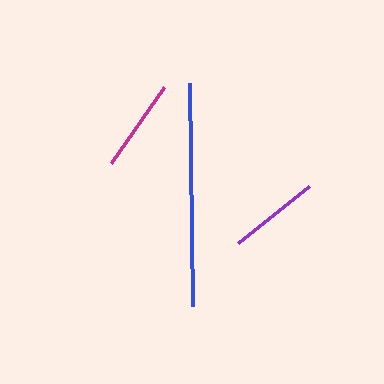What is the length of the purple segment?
The purple segment is approximately 90 pixels long.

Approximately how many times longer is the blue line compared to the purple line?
The blue line is approximately 2.5 times the length of the purple line.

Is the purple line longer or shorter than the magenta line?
The magenta line is longer than the purple line.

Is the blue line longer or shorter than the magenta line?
The blue line is longer than the magenta line.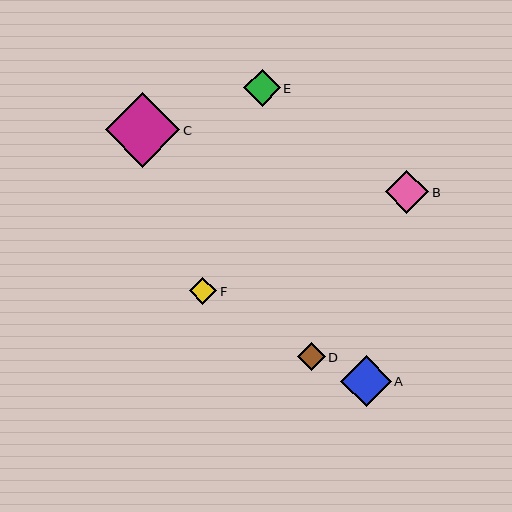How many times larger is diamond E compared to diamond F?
Diamond E is approximately 1.3 times the size of diamond F.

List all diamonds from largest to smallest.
From largest to smallest: C, A, B, E, D, F.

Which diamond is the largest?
Diamond C is the largest with a size of approximately 74 pixels.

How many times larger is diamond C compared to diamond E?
Diamond C is approximately 2.0 times the size of diamond E.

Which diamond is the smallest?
Diamond F is the smallest with a size of approximately 27 pixels.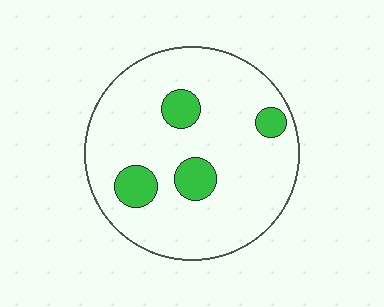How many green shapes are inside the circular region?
4.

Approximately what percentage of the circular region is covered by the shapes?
Approximately 15%.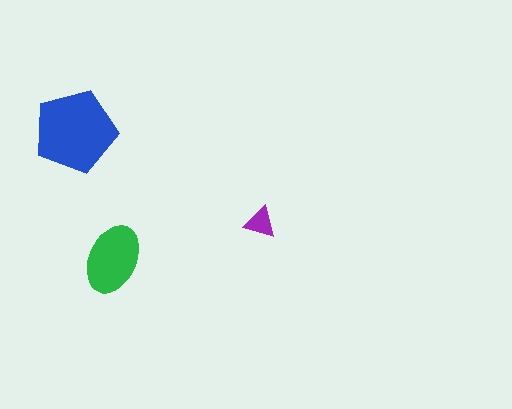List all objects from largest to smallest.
The blue pentagon, the green ellipse, the purple triangle.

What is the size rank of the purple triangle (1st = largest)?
3rd.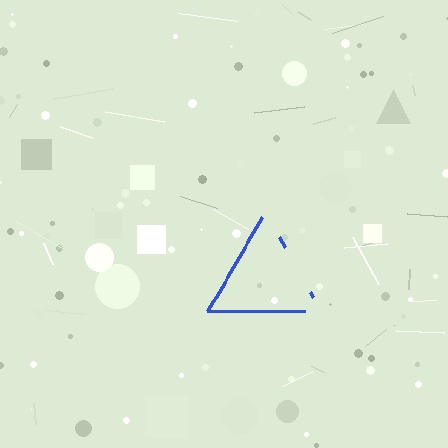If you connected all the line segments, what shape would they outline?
They would outline a triangle.